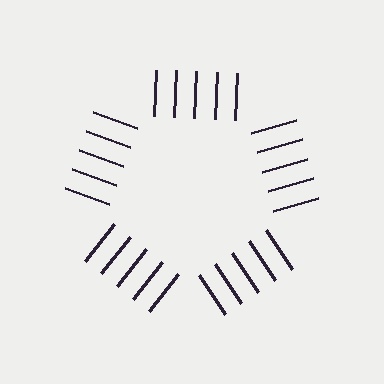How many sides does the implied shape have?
5 sides — the line-ends trace a pentagon.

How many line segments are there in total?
25 — 5 along each of the 5 edges.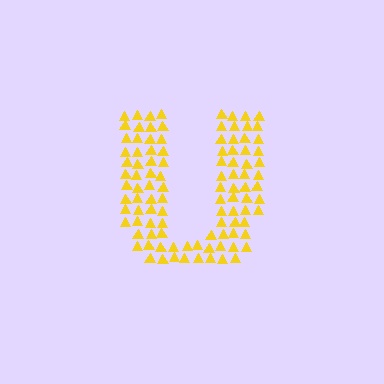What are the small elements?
The small elements are triangles.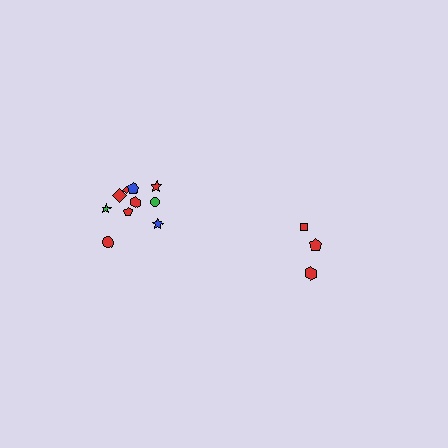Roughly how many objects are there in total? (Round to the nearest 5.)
Roughly 15 objects in total.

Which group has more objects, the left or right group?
The left group.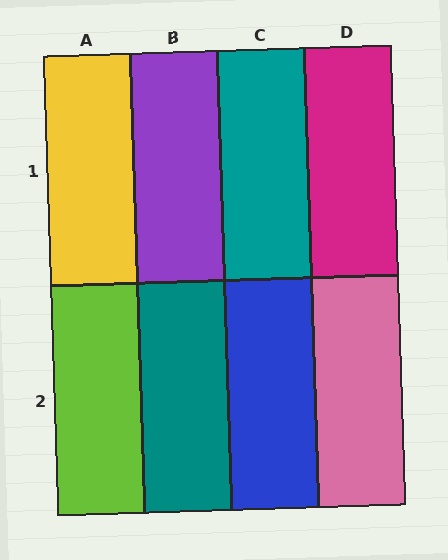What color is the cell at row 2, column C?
Blue.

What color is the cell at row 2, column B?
Teal.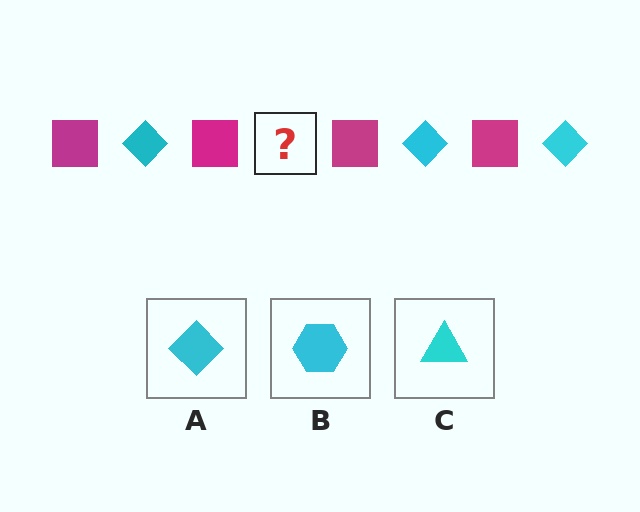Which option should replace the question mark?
Option A.